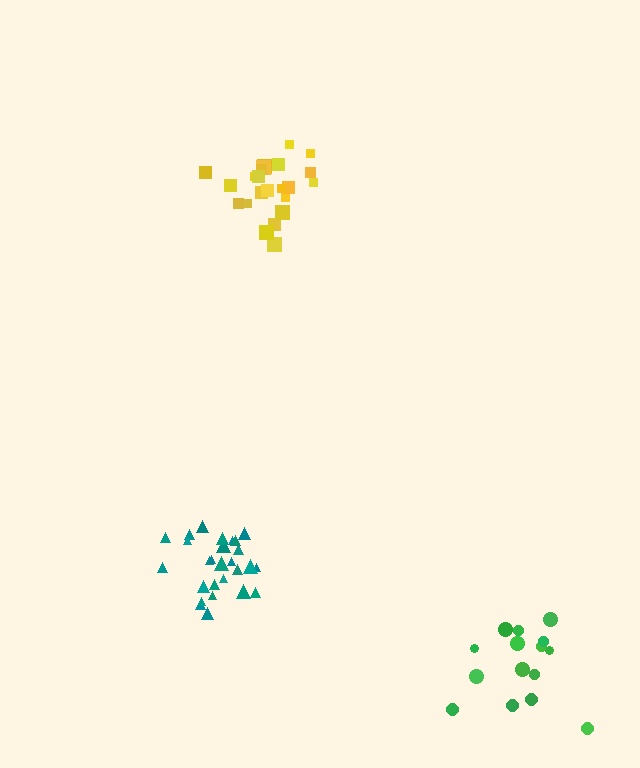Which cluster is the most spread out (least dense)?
Green.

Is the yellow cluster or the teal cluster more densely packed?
Yellow.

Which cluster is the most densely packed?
Yellow.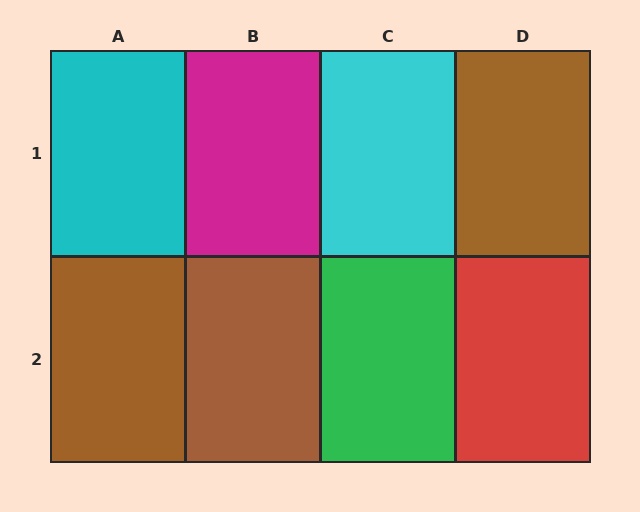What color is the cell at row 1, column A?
Cyan.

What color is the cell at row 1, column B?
Magenta.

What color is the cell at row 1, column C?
Cyan.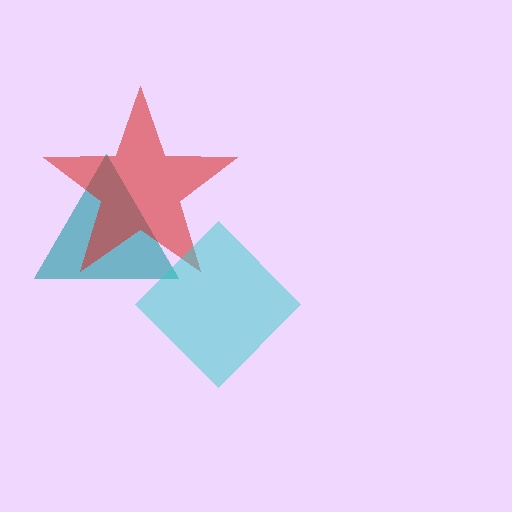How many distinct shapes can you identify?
There are 3 distinct shapes: a teal triangle, a red star, a cyan diamond.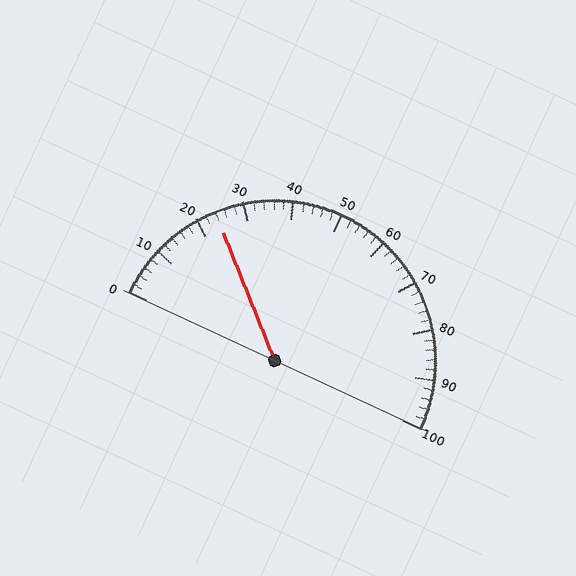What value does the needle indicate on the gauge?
The needle indicates approximately 24.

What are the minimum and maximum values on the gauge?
The gauge ranges from 0 to 100.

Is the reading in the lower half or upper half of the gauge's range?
The reading is in the lower half of the range (0 to 100).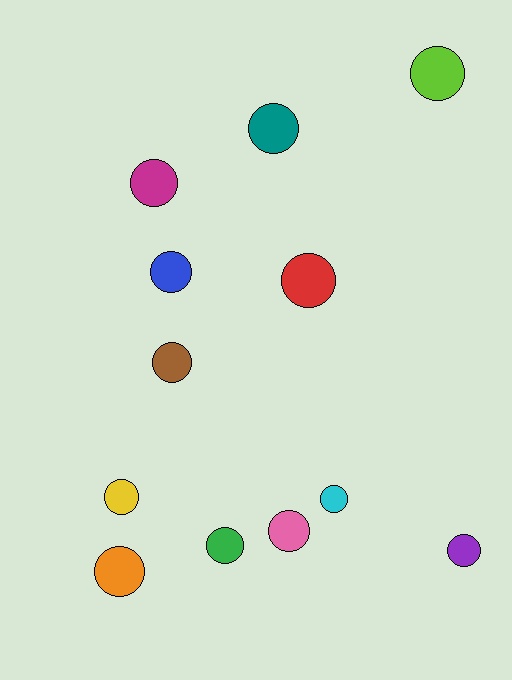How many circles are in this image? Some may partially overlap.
There are 12 circles.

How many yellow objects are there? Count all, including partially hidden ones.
There is 1 yellow object.